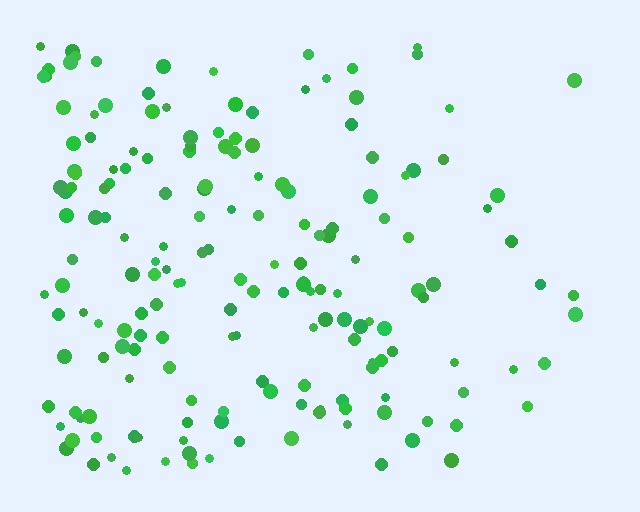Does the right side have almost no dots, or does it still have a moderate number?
Still a moderate number, just noticeably fewer than the left.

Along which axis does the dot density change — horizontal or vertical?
Horizontal.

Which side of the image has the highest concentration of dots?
The left.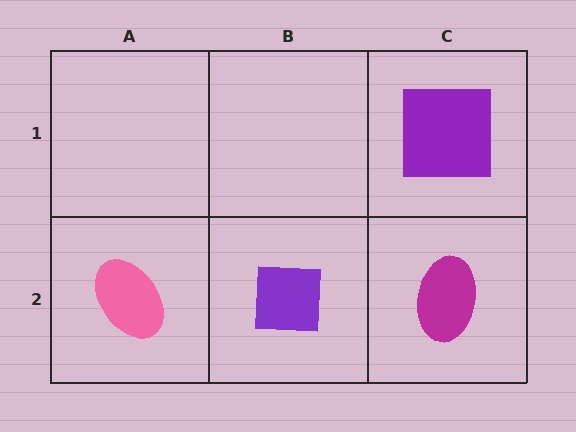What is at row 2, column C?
A magenta ellipse.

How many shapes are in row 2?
3 shapes.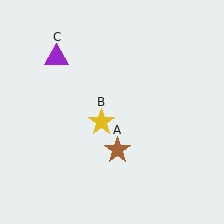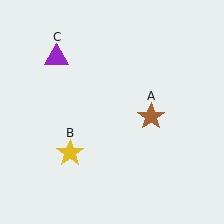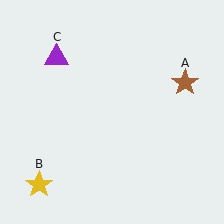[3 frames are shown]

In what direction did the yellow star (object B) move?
The yellow star (object B) moved down and to the left.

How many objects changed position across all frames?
2 objects changed position: brown star (object A), yellow star (object B).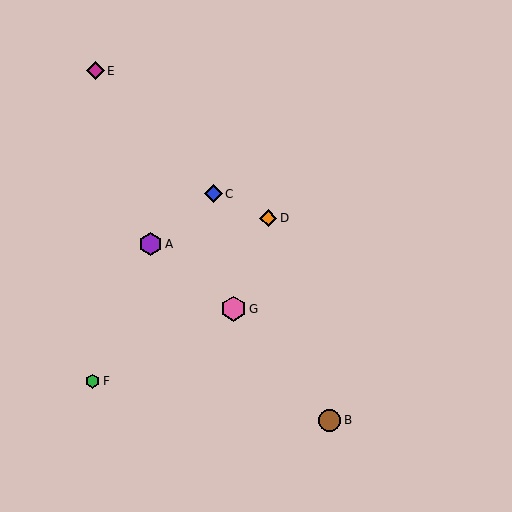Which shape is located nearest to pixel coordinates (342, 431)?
The brown circle (labeled B) at (330, 420) is nearest to that location.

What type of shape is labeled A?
Shape A is a purple hexagon.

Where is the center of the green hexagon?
The center of the green hexagon is at (93, 381).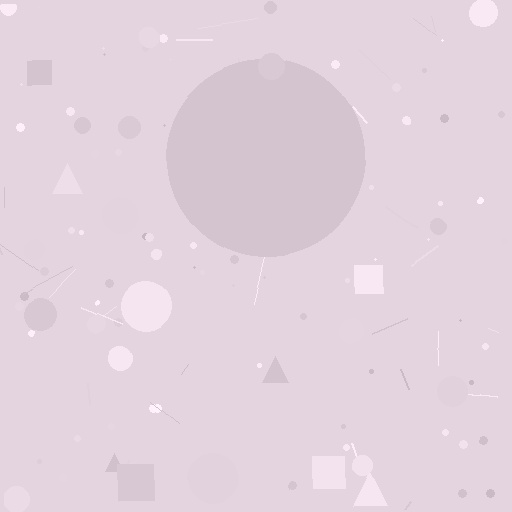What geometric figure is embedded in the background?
A circle is embedded in the background.